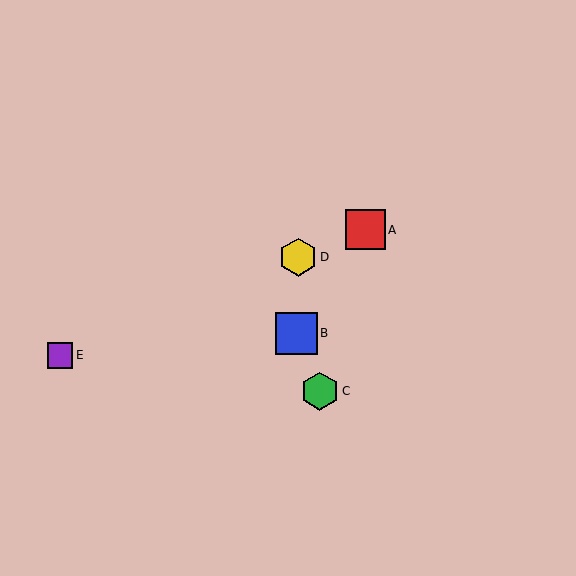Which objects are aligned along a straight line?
Objects A, D, E are aligned along a straight line.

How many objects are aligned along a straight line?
3 objects (A, D, E) are aligned along a straight line.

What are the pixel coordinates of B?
Object B is at (296, 333).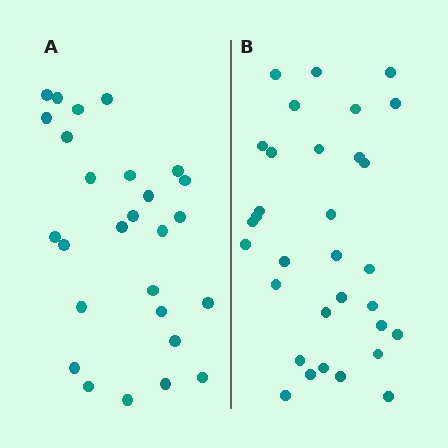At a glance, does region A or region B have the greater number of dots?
Region B (the right region) has more dots.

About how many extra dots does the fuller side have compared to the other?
Region B has about 5 more dots than region A.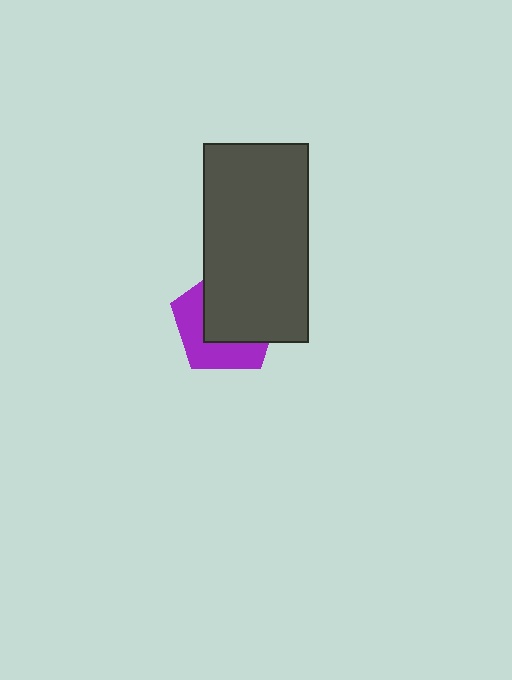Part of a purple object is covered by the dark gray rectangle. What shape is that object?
It is a pentagon.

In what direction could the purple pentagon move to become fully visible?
The purple pentagon could move toward the lower-left. That would shift it out from behind the dark gray rectangle entirely.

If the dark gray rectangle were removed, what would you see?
You would see the complete purple pentagon.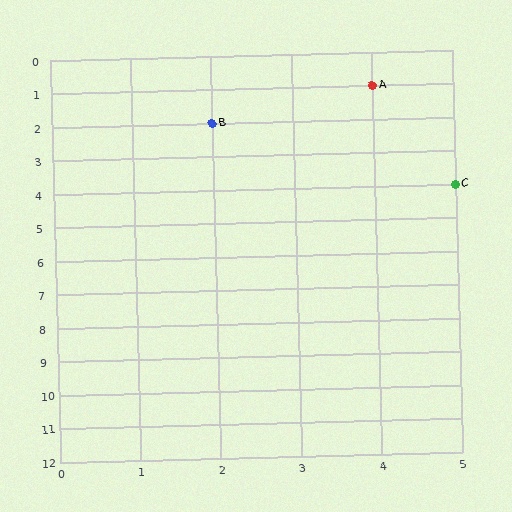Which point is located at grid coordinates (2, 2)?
Point B is at (2, 2).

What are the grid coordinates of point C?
Point C is at grid coordinates (5, 4).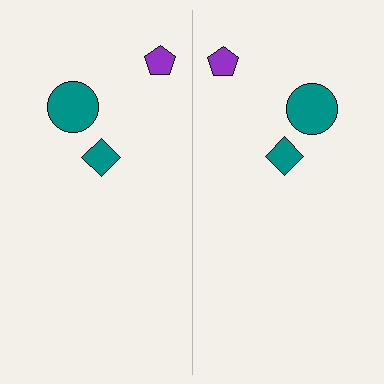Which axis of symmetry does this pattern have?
The pattern has a vertical axis of symmetry running through the center of the image.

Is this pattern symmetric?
Yes, this pattern has bilateral (reflection) symmetry.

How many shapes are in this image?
There are 6 shapes in this image.